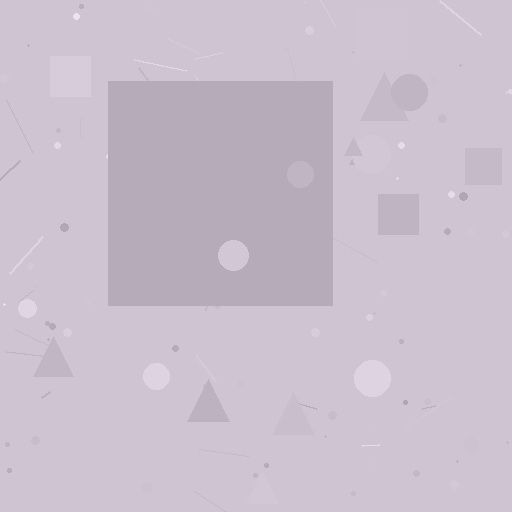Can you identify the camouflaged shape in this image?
The camouflaged shape is a square.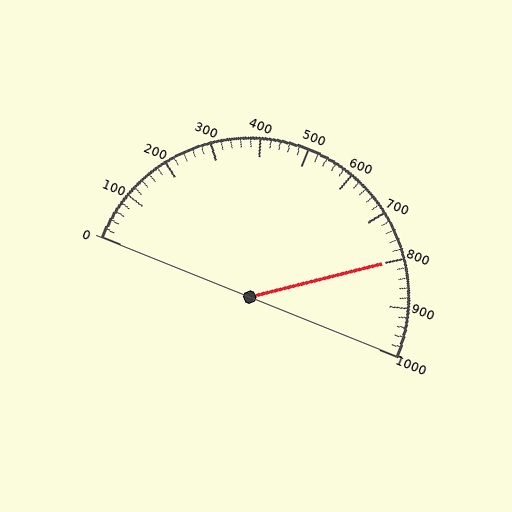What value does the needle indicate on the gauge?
The needle indicates approximately 800.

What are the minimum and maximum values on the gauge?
The gauge ranges from 0 to 1000.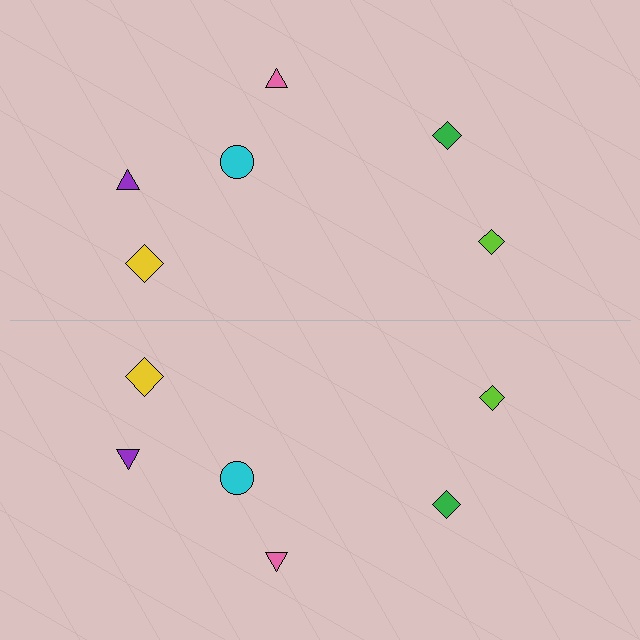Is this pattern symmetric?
Yes, this pattern has bilateral (reflection) symmetry.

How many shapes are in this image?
There are 12 shapes in this image.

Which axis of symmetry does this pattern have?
The pattern has a horizontal axis of symmetry running through the center of the image.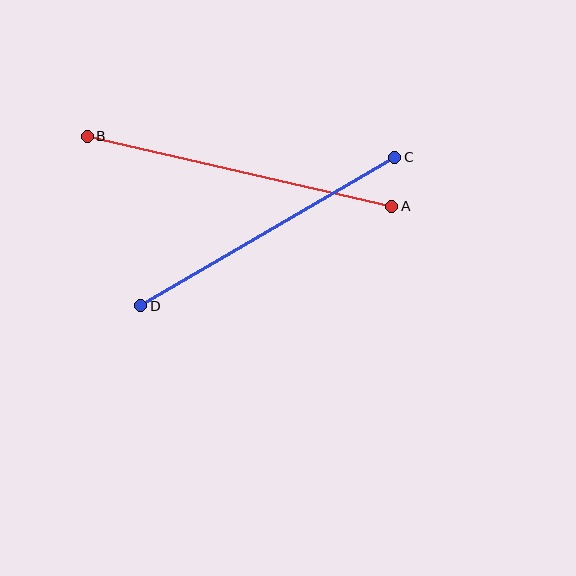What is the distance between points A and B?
The distance is approximately 313 pixels.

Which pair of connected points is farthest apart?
Points A and B are farthest apart.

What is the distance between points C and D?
The distance is approximately 294 pixels.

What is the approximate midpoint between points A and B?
The midpoint is at approximately (240, 171) pixels.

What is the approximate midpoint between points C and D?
The midpoint is at approximately (268, 231) pixels.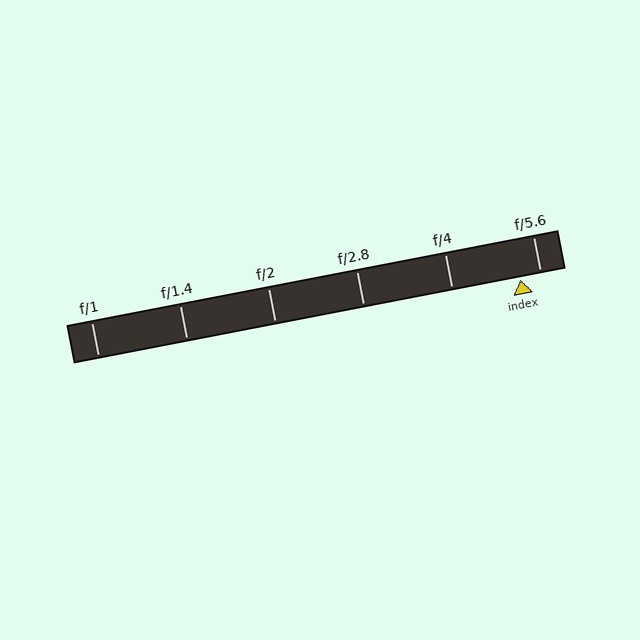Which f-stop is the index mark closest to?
The index mark is closest to f/5.6.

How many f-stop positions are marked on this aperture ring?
There are 6 f-stop positions marked.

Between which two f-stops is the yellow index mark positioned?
The index mark is between f/4 and f/5.6.